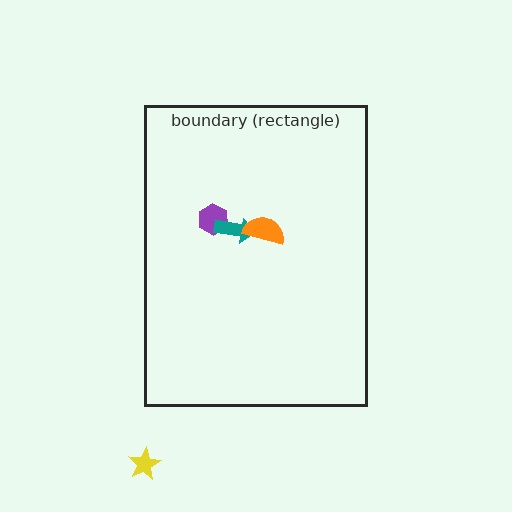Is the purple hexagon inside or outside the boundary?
Inside.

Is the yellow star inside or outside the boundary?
Outside.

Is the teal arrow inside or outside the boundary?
Inside.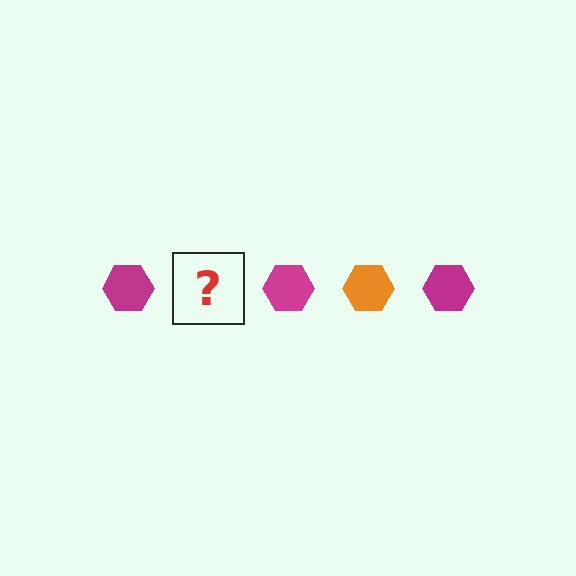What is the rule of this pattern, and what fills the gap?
The rule is that the pattern cycles through magenta, orange hexagons. The gap should be filled with an orange hexagon.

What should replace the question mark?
The question mark should be replaced with an orange hexagon.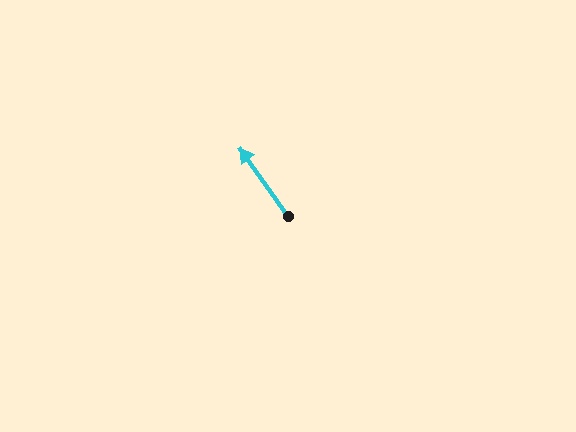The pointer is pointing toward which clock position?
Roughly 11 o'clock.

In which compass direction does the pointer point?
Northwest.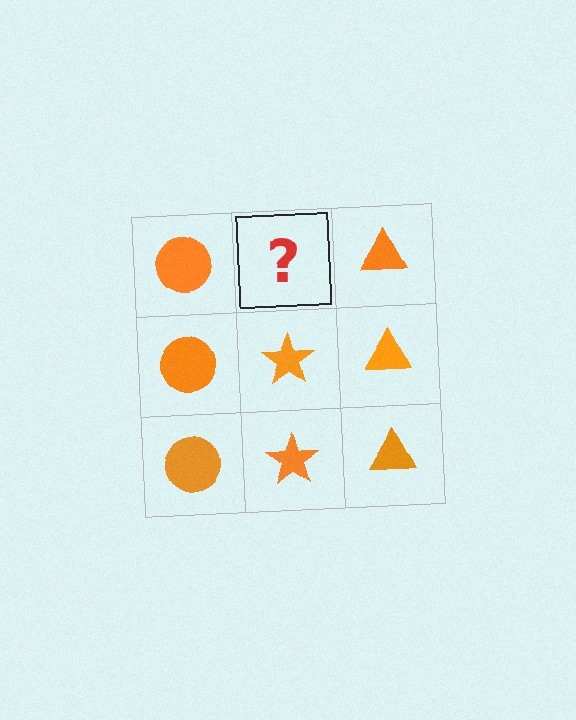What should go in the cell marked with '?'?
The missing cell should contain an orange star.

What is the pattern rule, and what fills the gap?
The rule is that each column has a consistent shape. The gap should be filled with an orange star.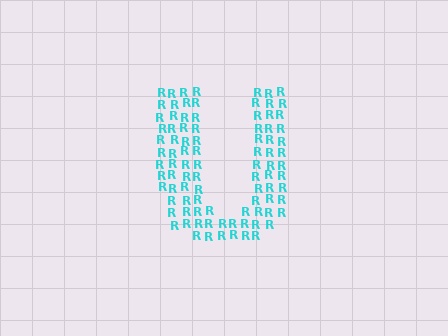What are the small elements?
The small elements are letter R's.